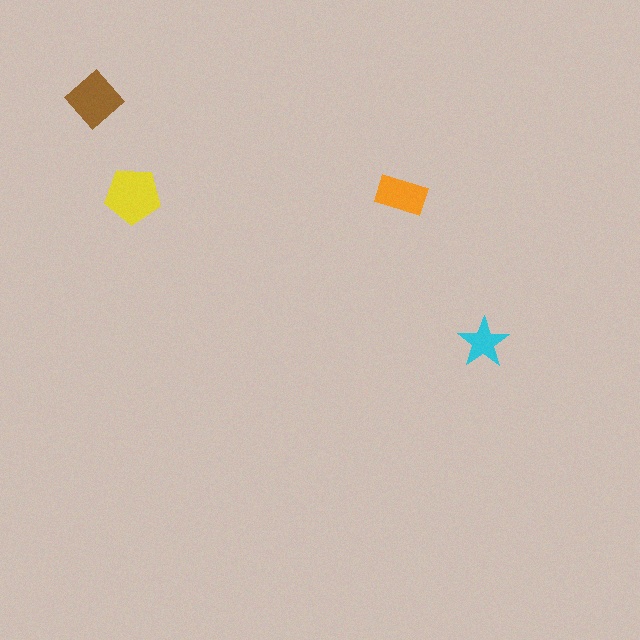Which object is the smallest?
The cyan star.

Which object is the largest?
The yellow pentagon.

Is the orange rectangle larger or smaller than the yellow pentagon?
Smaller.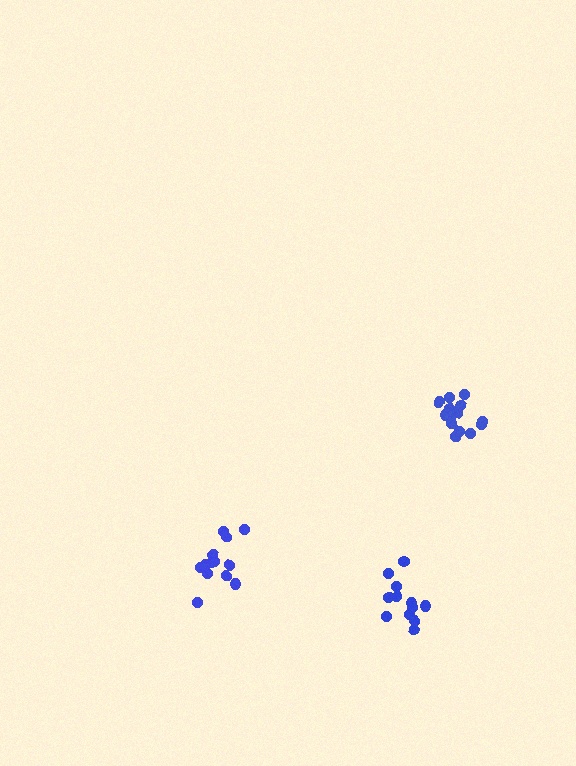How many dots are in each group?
Group 1: 14 dots, Group 2: 12 dots, Group 3: 13 dots (39 total).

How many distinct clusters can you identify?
There are 3 distinct clusters.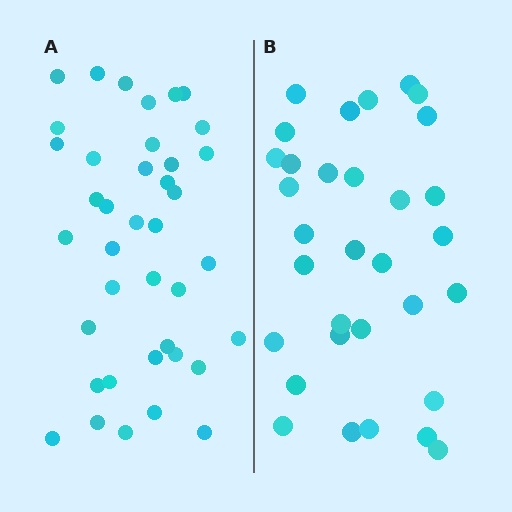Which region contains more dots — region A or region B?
Region A (the left region) has more dots.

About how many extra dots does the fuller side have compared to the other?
Region A has roughly 8 or so more dots than region B.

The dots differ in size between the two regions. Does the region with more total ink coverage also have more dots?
No. Region B has more total ink coverage because its dots are larger, but region A actually contains more individual dots. Total area can be misleading — the number of items is what matters here.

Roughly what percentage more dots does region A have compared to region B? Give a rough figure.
About 20% more.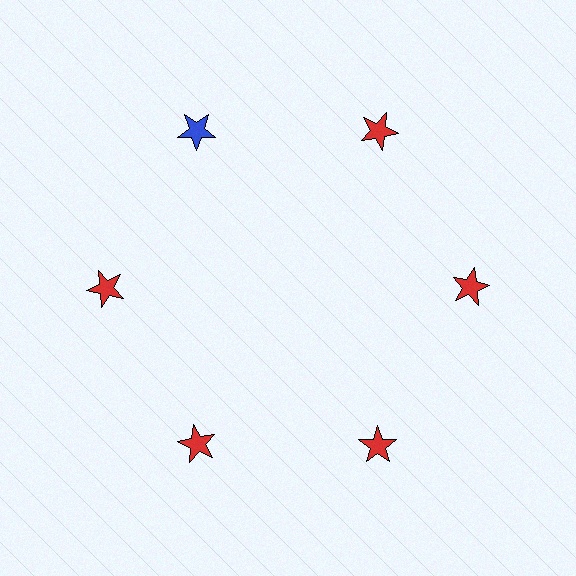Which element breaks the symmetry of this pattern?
The blue star at roughly the 11 o'clock position breaks the symmetry. All other shapes are red stars.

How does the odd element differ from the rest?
It has a different color: blue instead of red.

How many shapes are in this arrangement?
There are 6 shapes arranged in a ring pattern.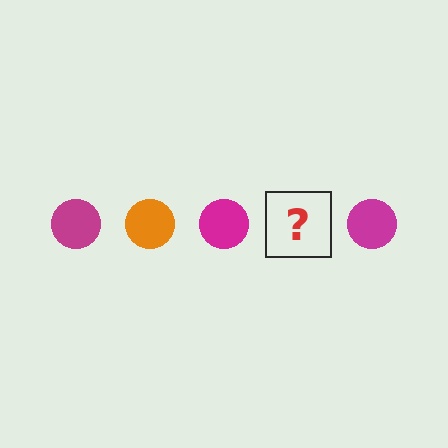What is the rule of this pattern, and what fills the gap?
The rule is that the pattern cycles through magenta, orange circles. The gap should be filled with an orange circle.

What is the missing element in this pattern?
The missing element is an orange circle.